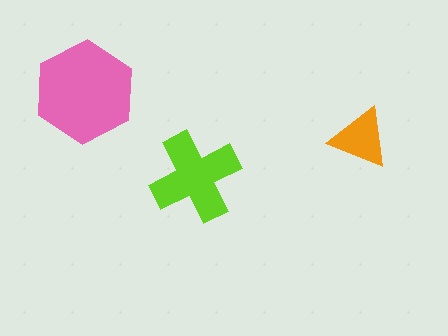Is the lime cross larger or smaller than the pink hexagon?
Smaller.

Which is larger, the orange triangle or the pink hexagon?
The pink hexagon.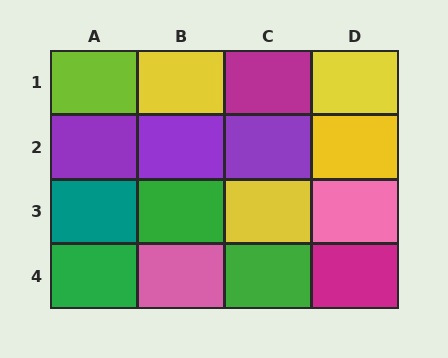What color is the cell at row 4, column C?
Green.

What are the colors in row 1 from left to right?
Lime, yellow, magenta, yellow.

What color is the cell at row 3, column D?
Pink.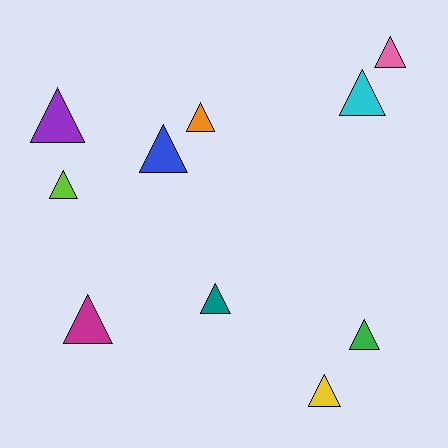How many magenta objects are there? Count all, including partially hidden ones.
There is 1 magenta object.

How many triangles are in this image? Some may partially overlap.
There are 10 triangles.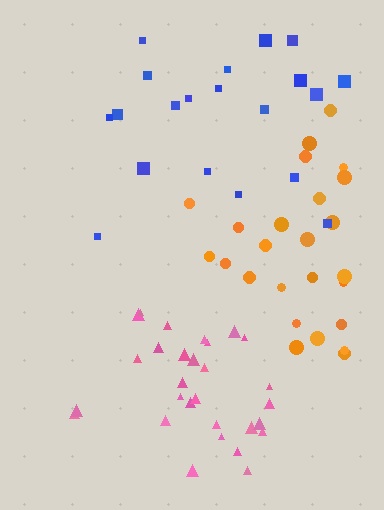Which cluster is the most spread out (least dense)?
Blue.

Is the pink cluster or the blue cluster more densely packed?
Pink.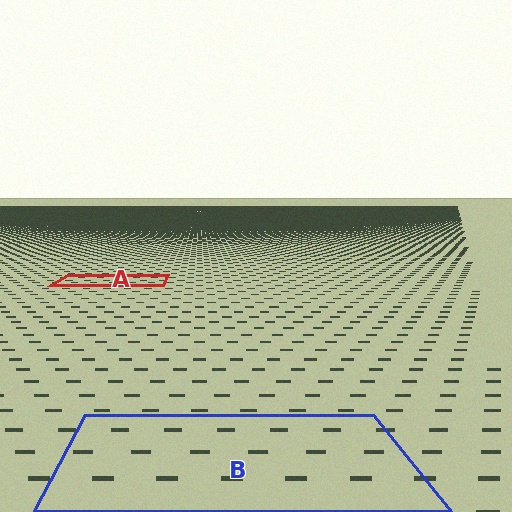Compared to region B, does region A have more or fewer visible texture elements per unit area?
Region A has more texture elements per unit area — they are packed more densely because it is farther away.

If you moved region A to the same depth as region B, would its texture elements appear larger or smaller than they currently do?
They would appear larger. At a closer depth, the same texture elements are projected at a bigger on-screen size.